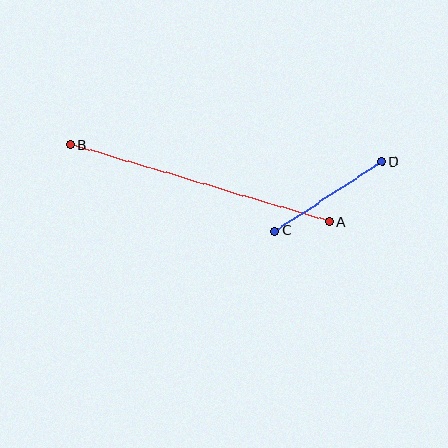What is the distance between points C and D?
The distance is approximately 127 pixels.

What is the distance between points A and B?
The distance is approximately 271 pixels.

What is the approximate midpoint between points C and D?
The midpoint is at approximately (328, 196) pixels.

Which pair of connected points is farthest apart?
Points A and B are farthest apart.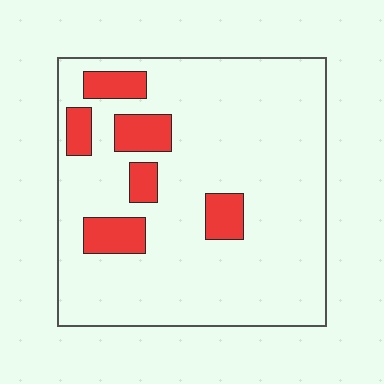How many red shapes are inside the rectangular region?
6.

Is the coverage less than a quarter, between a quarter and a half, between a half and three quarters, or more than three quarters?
Less than a quarter.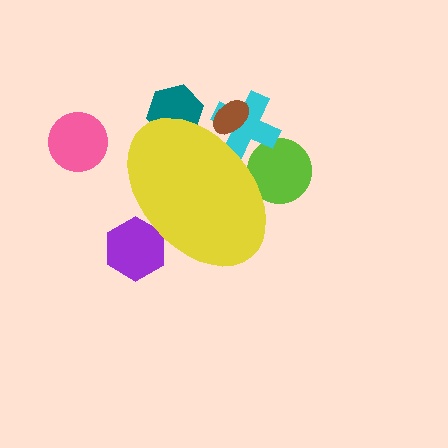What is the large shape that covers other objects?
A yellow ellipse.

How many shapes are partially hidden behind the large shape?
5 shapes are partially hidden.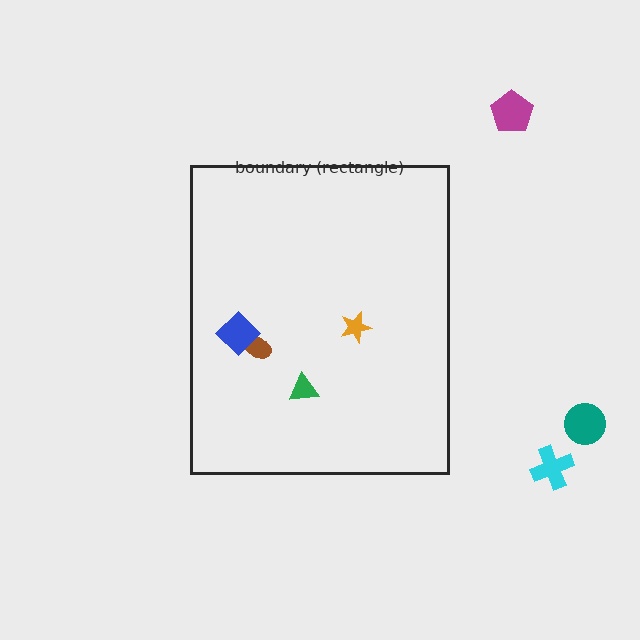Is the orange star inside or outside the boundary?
Inside.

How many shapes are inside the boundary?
4 inside, 3 outside.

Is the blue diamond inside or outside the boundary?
Inside.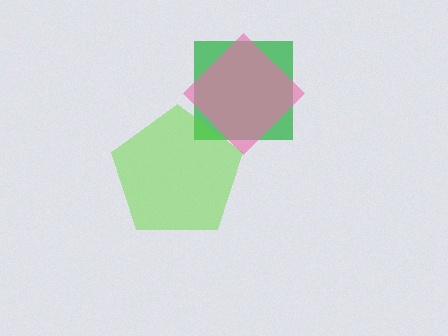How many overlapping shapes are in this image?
There are 3 overlapping shapes in the image.